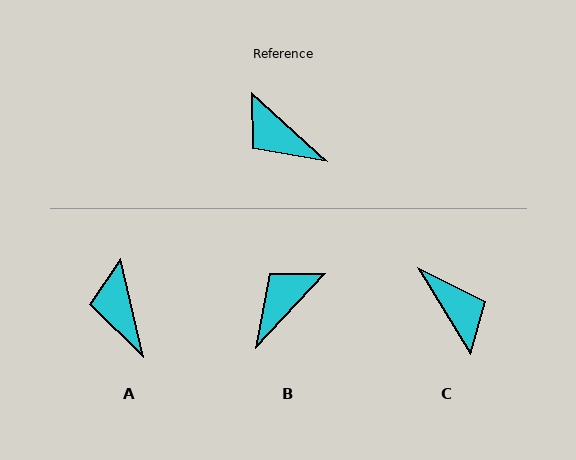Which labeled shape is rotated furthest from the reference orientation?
C, about 163 degrees away.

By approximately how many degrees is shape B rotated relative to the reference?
Approximately 91 degrees clockwise.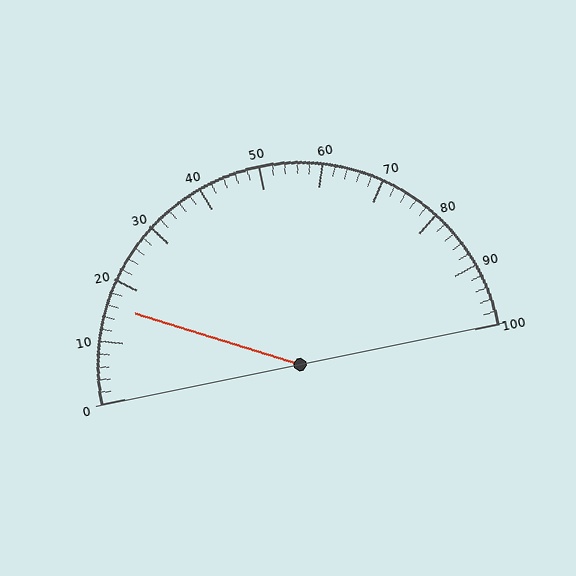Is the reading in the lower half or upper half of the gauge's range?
The reading is in the lower half of the range (0 to 100).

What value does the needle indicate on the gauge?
The needle indicates approximately 16.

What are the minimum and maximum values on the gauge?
The gauge ranges from 0 to 100.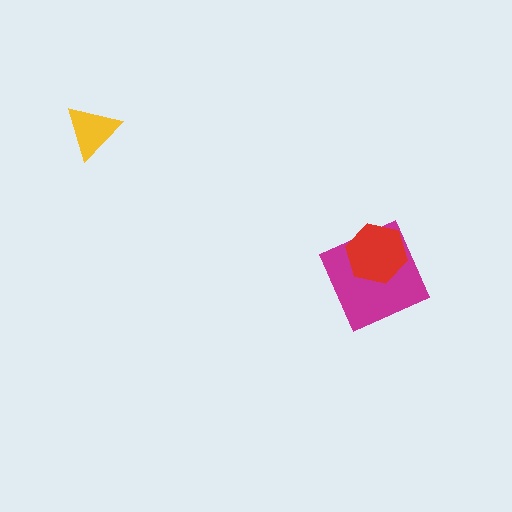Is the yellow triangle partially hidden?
No, no other shape covers it.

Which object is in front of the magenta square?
The red hexagon is in front of the magenta square.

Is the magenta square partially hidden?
Yes, it is partially covered by another shape.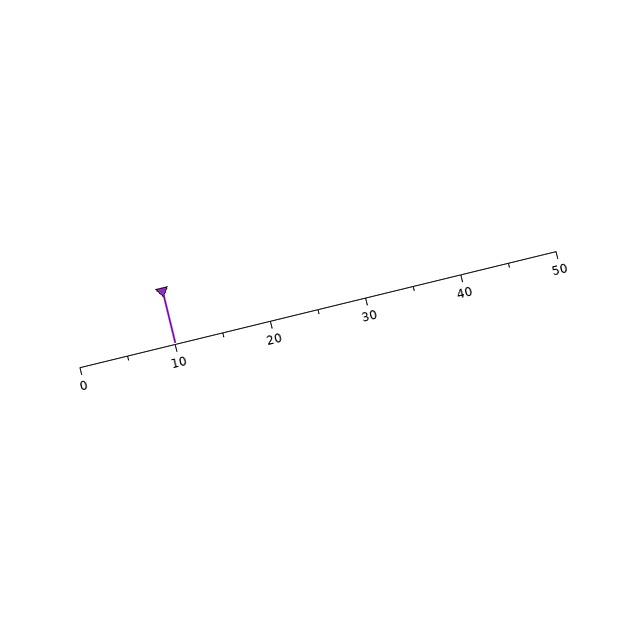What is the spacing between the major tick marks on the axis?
The major ticks are spaced 10 apart.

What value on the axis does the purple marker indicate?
The marker indicates approximately 10.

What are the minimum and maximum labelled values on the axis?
The axis runs from 0 to 50.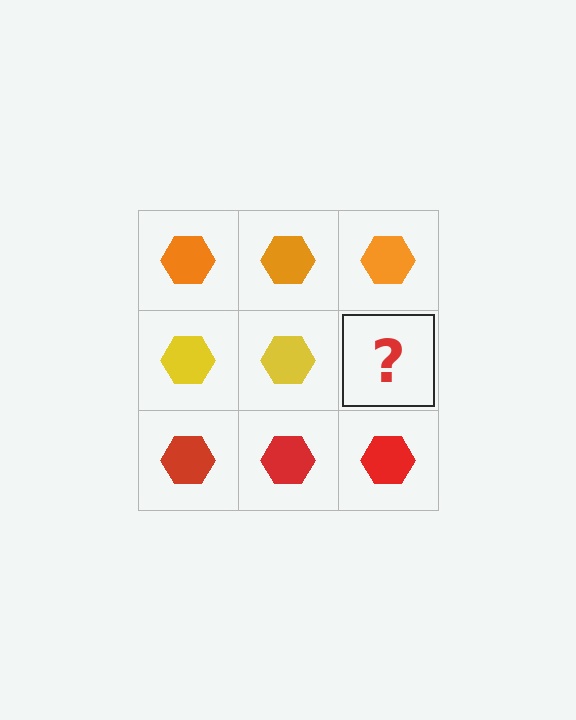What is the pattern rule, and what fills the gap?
The rule is that each row has a consistent color. The gap should be filled with a yellow hexagon.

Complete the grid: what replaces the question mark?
The question mark should be replaced with a yellow hexagon.